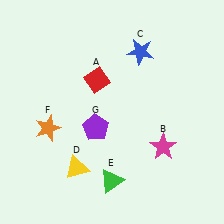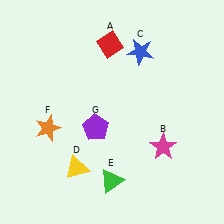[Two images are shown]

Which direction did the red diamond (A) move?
The red diamond (A) moved up.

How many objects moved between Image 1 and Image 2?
1 object moved between the two images.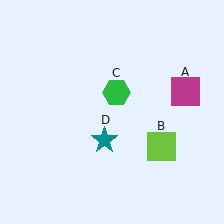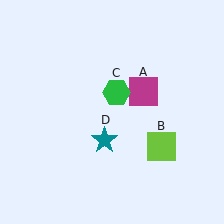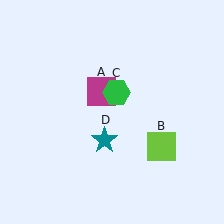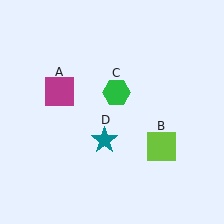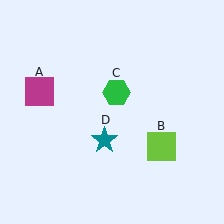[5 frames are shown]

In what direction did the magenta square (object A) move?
The magenta square (object A) moved left.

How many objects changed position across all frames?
1 object changed position: magenta square (object A).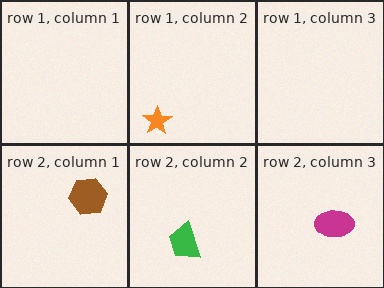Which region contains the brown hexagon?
The row 2, column 1 region.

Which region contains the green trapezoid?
The row 2, column 2 region.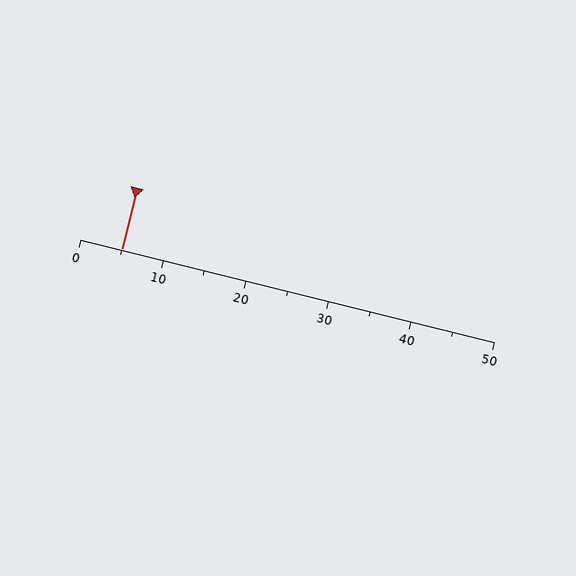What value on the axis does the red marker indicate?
The marker indicates approximately 5.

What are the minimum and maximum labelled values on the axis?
The axis runs from 0 to 50.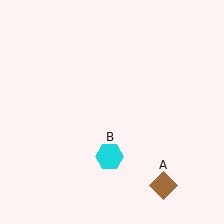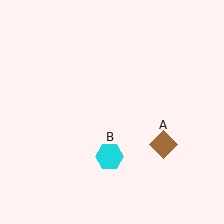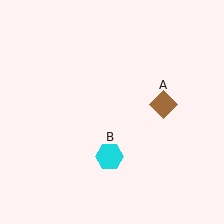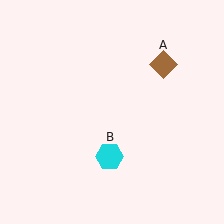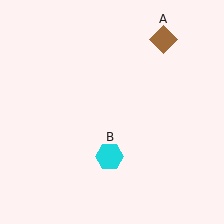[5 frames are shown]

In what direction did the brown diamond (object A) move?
The brown diamond (object A) moved up.